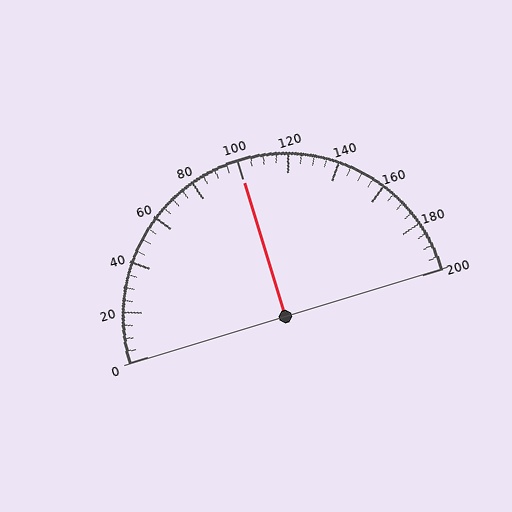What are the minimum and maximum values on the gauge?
The gauge ranges from 0 to 200.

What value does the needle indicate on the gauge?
The needle indicates approximately 100.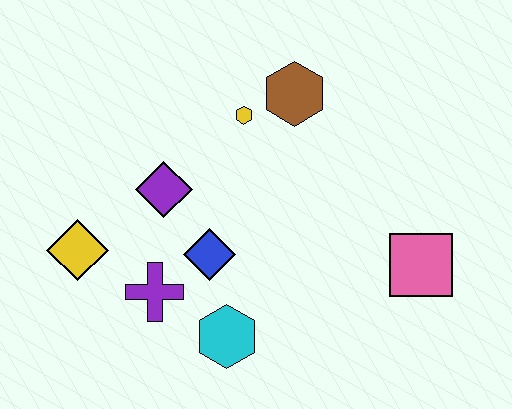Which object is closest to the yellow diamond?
The purple cross is closest to the yellow diamond.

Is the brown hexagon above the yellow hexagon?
Yes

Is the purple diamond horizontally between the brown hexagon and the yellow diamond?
Yes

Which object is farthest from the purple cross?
The pink square is farthest from the purple cross.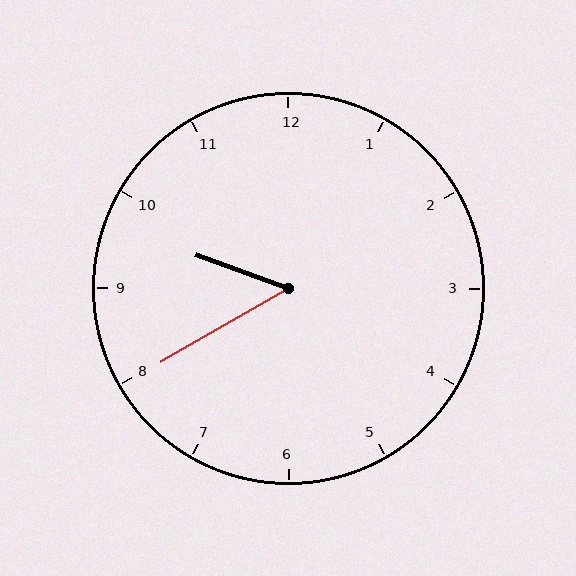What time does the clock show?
9:40.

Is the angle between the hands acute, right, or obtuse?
It is acute.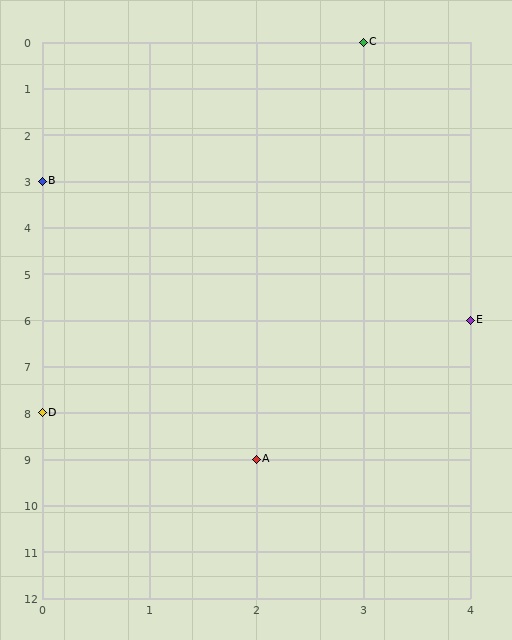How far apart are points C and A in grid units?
Points C and A are 1 column and 9 rows apart (about 9.1 grid units diagonally).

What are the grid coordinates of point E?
Point E is at grid coordinates (4, 6).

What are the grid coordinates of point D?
Point D is at grid coordinates (0, 8).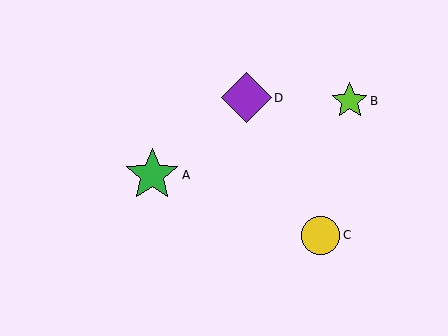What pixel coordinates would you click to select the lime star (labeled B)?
Click at (350, 101) to select the lime star B.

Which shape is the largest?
The green star (labeled A) is the largest.